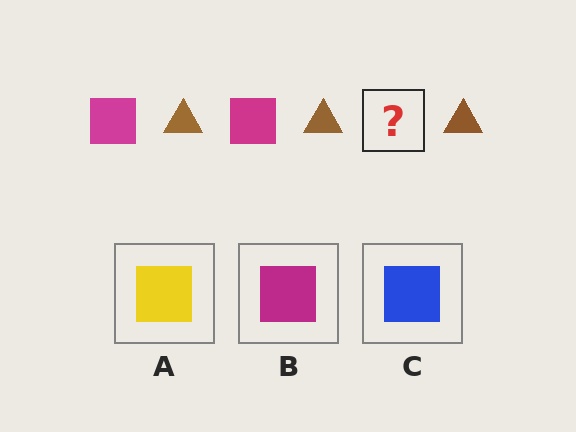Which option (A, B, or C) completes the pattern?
B.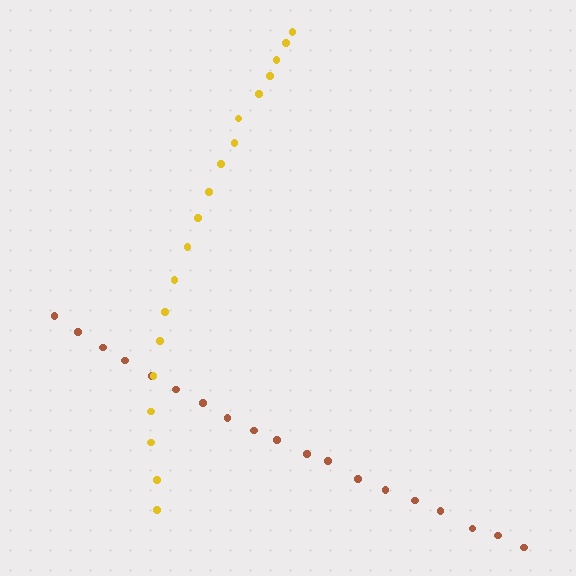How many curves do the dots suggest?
There are 2 distinct paths.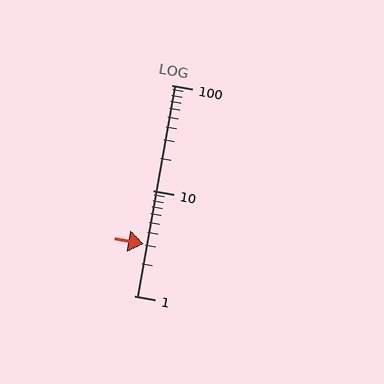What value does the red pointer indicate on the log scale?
The pointer indicates approximately 3.1.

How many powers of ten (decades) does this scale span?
The scale spans 2 decades, from 1 to 100.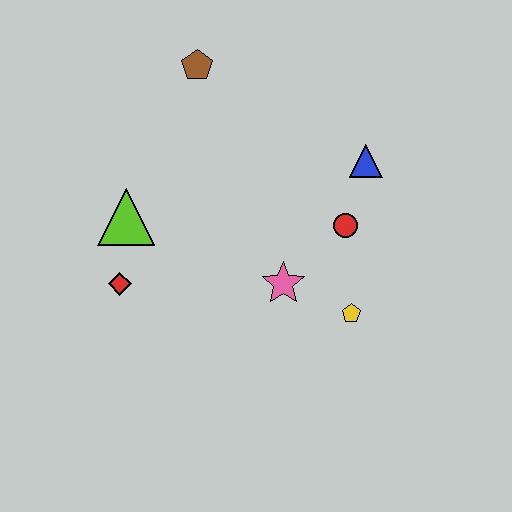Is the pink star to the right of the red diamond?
Yes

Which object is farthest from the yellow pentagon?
The brown pentagon is farthest from the yellow pentagon.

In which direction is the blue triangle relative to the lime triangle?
The blue triangle is to the right of the lime triangle.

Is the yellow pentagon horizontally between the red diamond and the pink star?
No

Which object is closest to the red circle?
The blue triangle is closest to the red circle.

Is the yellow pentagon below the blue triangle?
Yes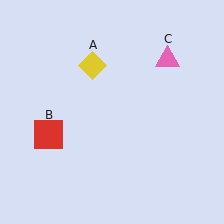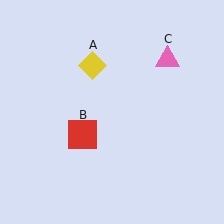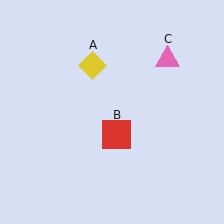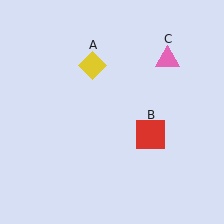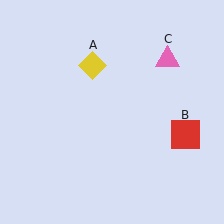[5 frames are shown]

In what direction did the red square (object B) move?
The red square (object B) moved right.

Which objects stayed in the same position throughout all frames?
Yellow diamond (object A) and pink triangle (object C) remained stationary.